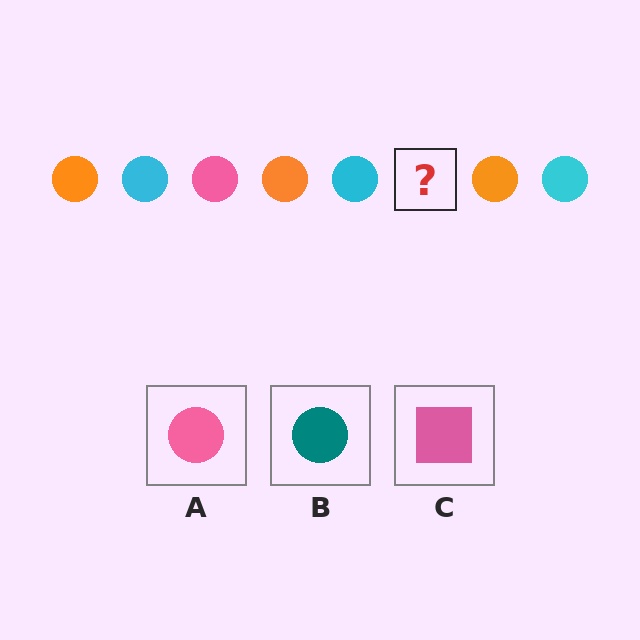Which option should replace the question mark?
Option A.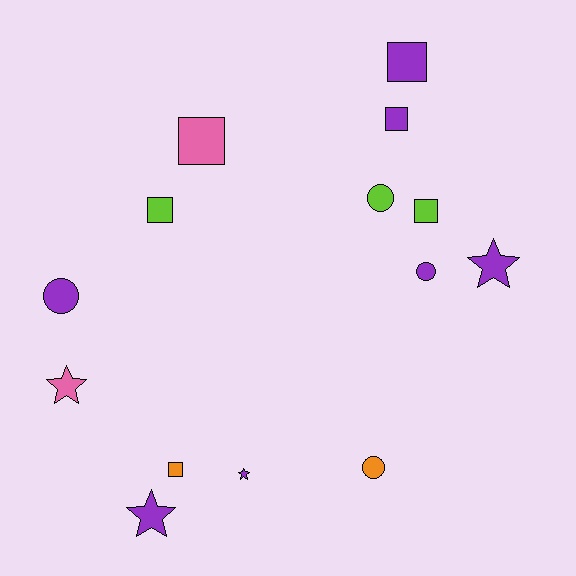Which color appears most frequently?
Purple, with 7 objects.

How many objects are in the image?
There are 14 objects.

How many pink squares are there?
There is 1 pink square.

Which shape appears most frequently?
Square, with 6 objects.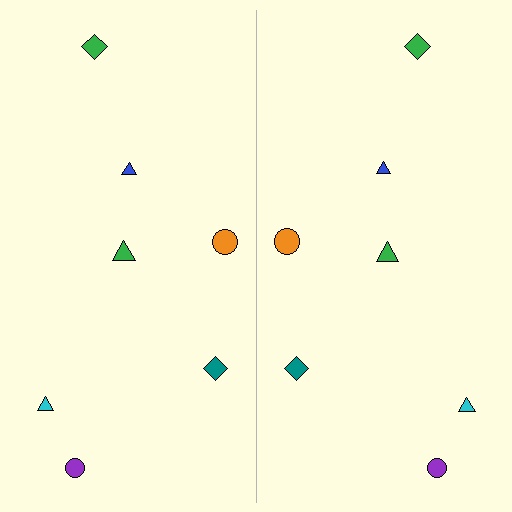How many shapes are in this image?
There are 14 shapes in this image.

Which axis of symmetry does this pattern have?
The pattern has a vertical axis of symmetry running through the center of the image.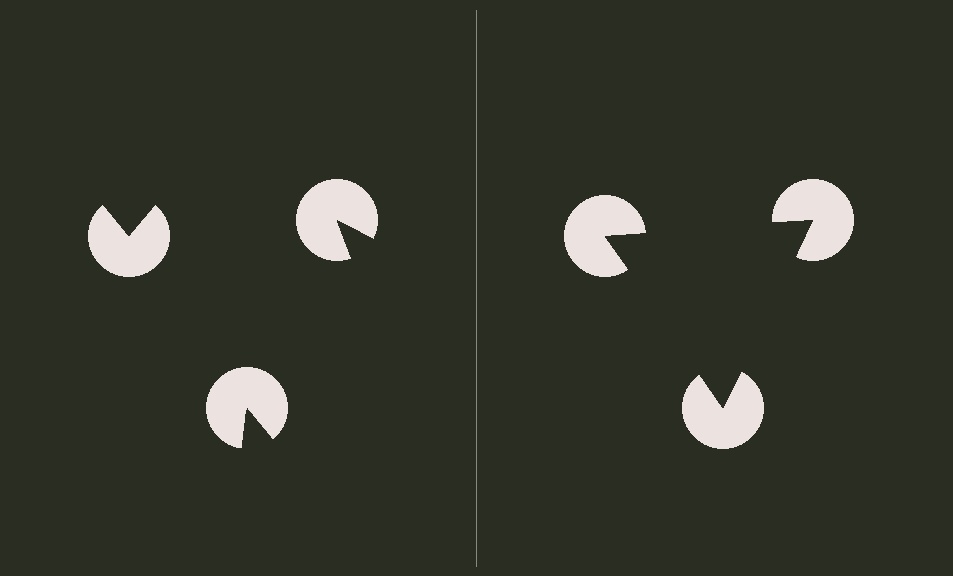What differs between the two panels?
The pac-man discs are positioned identically on both sides; only the wedge orientations differ. On the right they align to a triangle; on the left they are misaligned.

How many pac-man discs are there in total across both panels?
6 — 3 on each side.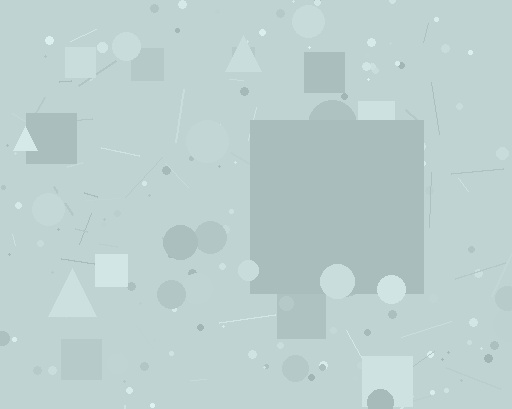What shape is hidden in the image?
A square is hidden in the image.